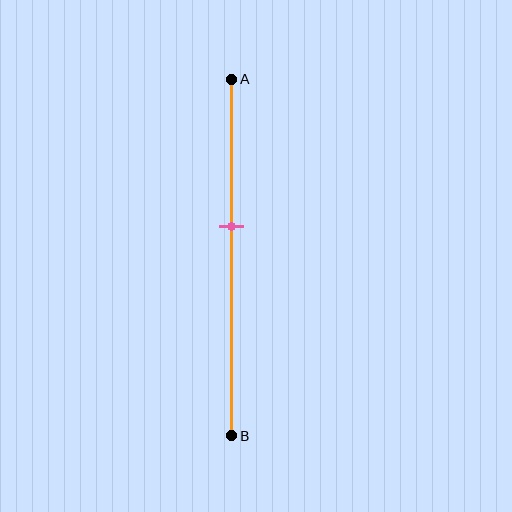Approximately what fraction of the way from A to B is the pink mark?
The pink mark is approximately 40% of the way from A to B.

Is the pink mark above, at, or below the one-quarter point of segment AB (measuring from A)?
The pink mark is below the one-quarter point of segment AB.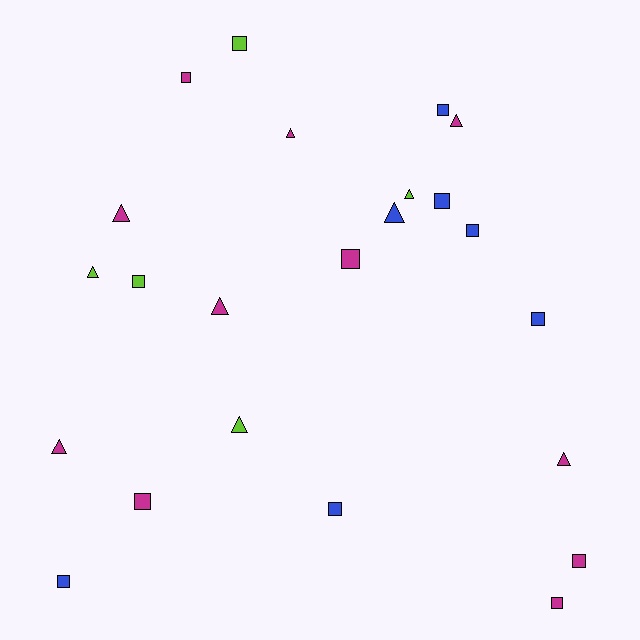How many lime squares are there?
There are 2 lime squares.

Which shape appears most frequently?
Square, with 13 objects.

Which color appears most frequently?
Magenta, with 11 objects.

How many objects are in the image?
There are 23 objects.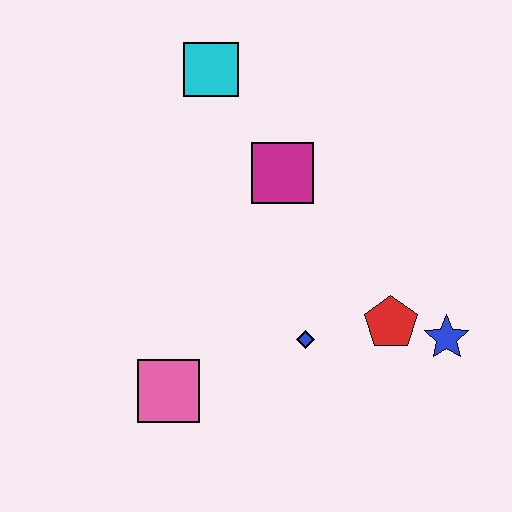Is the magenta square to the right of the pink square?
Yes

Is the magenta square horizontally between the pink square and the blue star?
Yes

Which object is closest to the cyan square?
The magenta square is closest to the cyan square.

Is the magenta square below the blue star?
No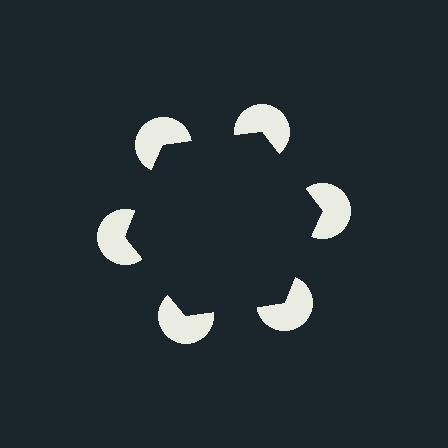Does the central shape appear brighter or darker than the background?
It typically appears slightly darker than the background, even though no actual brightness change is drawn.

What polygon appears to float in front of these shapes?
An illusory hexagon — its edges are inferred from the aligned wedge cuts in the pac-man discs, not physically drawn.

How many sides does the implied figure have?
6 sides.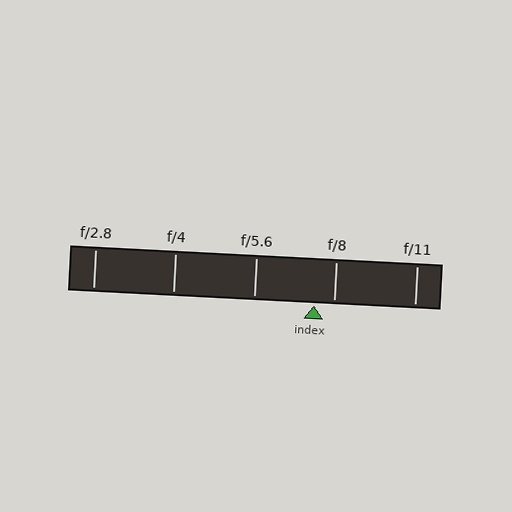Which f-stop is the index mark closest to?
The index mark is closest to f/8.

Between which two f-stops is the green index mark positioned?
The index mark is between f/5.6 and f/8.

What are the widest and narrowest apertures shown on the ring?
The widest aperture shown is f/2.8 and the narrowest is f/11.